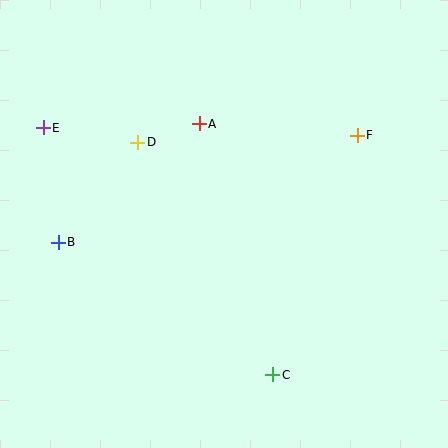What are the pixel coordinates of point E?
Point E is at (43, 128).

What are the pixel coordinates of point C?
Point C is at (273, 375).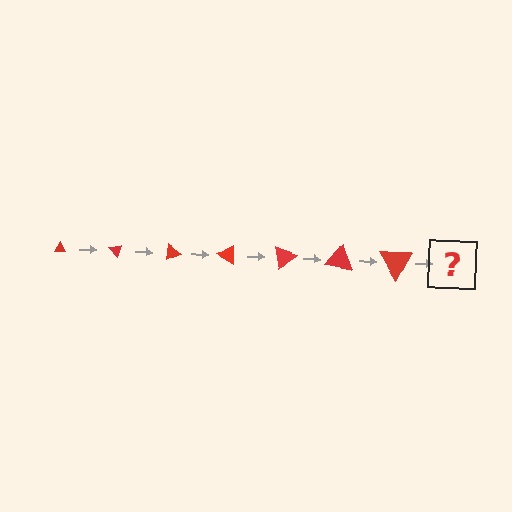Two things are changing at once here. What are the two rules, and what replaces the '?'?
The two rules are that the triangle grows larger each step and it rotates 50 degrees each step. The '?' should be a triangle, larger than the previous one and rotated 350 degrees from the start.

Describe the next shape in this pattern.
It should be a triangle, larger than the previous one and rotated 350 degrees from the start.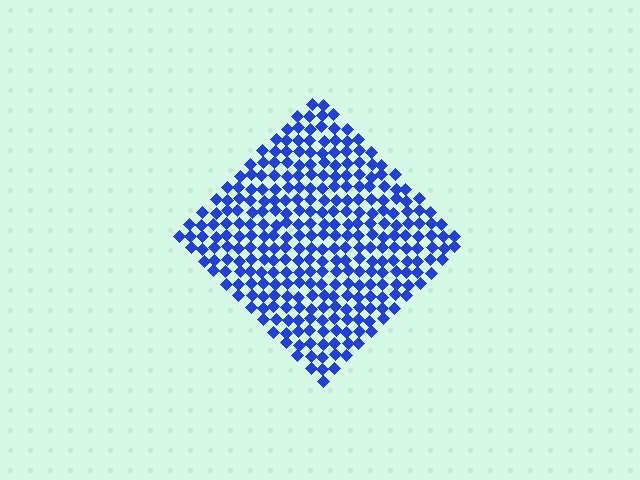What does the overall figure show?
The overall figure shows a diamond.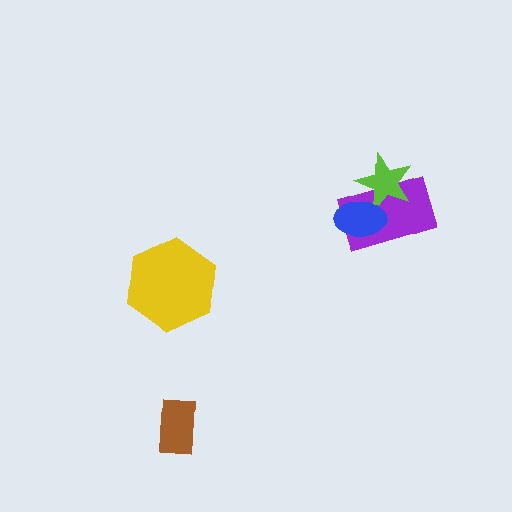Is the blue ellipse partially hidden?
No, no other shape covers it.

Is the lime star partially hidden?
Yes, it is partially covered by another shape.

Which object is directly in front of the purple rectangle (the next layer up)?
The lime star is directly in front of the purple rectangle.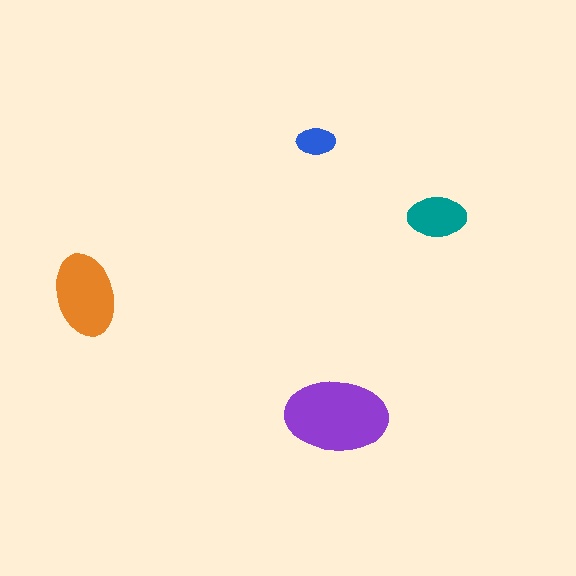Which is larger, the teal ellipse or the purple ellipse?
The purple one.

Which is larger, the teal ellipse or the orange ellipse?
The orange one.